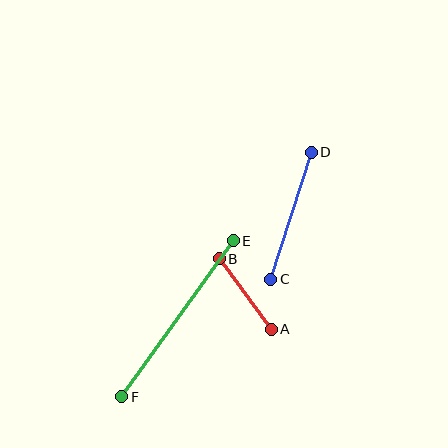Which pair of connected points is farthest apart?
Points E and F are farthest apart.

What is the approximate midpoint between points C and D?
The midpoint is at approximately (291, 216) pixels.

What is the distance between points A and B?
The distance is approximately 88 pixels.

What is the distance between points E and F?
The distance is approximately 192 pixels.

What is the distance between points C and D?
The distance is approximately 134 pixels.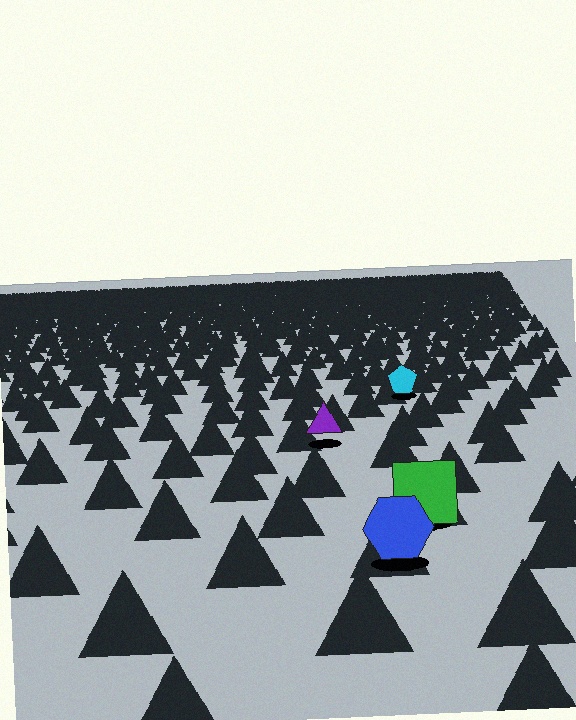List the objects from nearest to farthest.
From nearest to farthest: the blue hexagon, the green square, the purple triangle, the cyan pentagon.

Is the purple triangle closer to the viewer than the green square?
No. The green square is closer — you can tell from the texture gradient: the ground texture is coarser near it.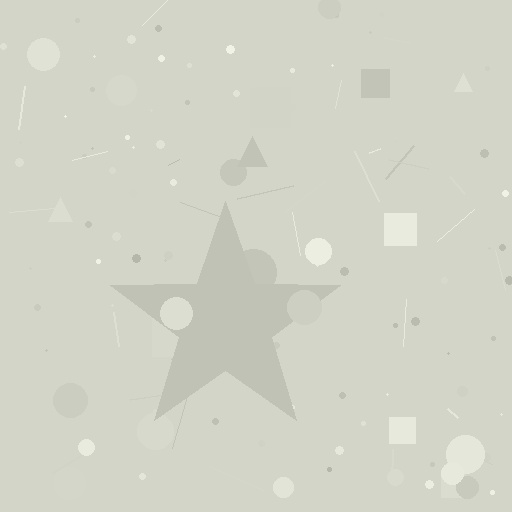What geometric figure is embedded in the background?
A star is embedded in the background.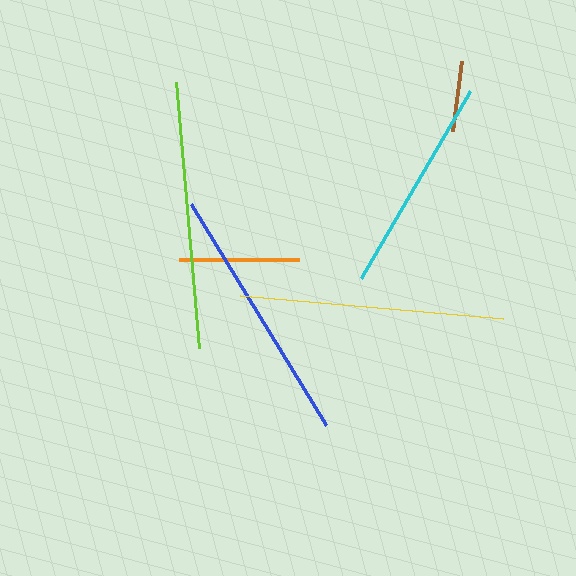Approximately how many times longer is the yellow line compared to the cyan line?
The yellow line is approximately 1.2 times the length of the cyan line.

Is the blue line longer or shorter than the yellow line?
The yellow line is longer than the blue line.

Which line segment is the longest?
The lime line is the longest at approximately 267 pixels.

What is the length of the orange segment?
The orange segment is approximately 120 pixels long.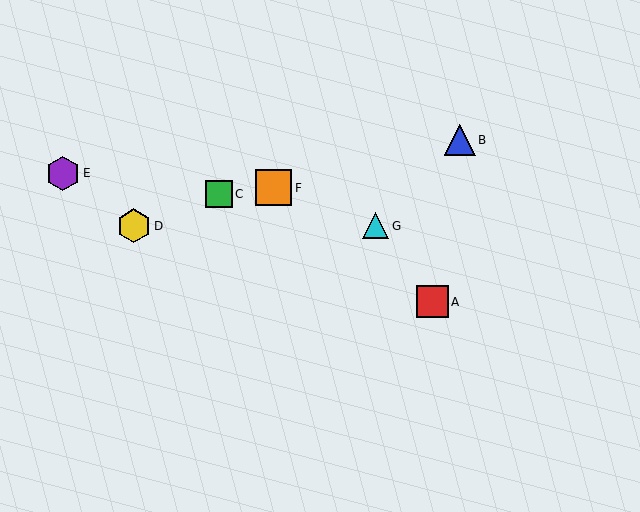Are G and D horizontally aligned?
Yes, both are at y≈226.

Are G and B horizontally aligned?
No, G is at y≈226 and B is at y≈140.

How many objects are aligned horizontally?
2 objects (D, G) are aligned horizontally.